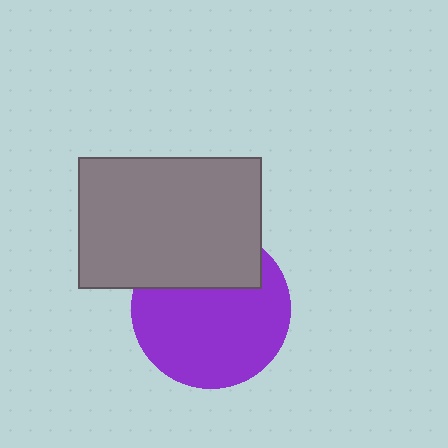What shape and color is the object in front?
The object in front is a gray rectangle.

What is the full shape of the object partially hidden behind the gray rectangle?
The partially hidden object is a purple circle.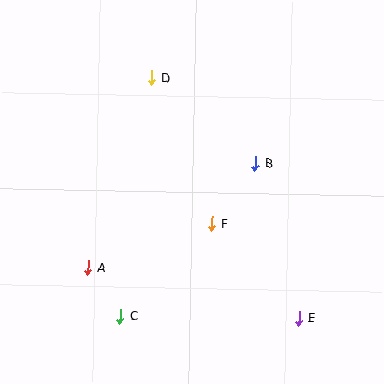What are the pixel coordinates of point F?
Point F is at (212, 224).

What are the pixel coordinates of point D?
Point D is at (152, 78).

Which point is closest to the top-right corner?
Point B is closest to the top-right corner.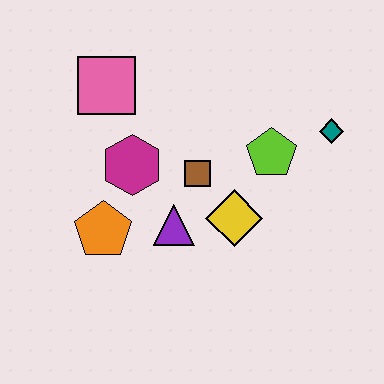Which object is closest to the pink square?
The magenta hexagon is closest to the pink square.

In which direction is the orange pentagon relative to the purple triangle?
The orange pentagon is to the left of the purple triangle.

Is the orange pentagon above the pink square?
No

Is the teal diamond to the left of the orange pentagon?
No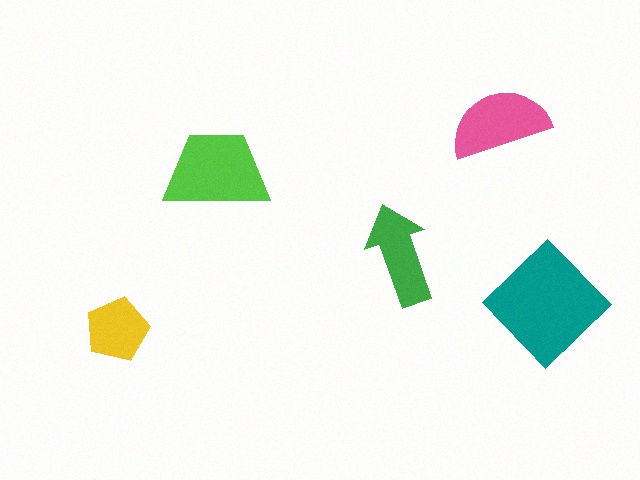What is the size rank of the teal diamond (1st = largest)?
1st.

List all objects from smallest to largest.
The yellow pentagon, the green arrow, the pink semicircle, the lime trapezoid, the teal diamond.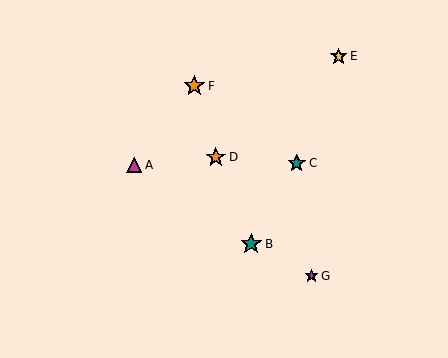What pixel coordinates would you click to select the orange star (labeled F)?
Click at (194, 86) to select the orange star F.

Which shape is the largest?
The teal star (labeled B) is the largest.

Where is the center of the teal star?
The center of the teal star is at (251, 244).